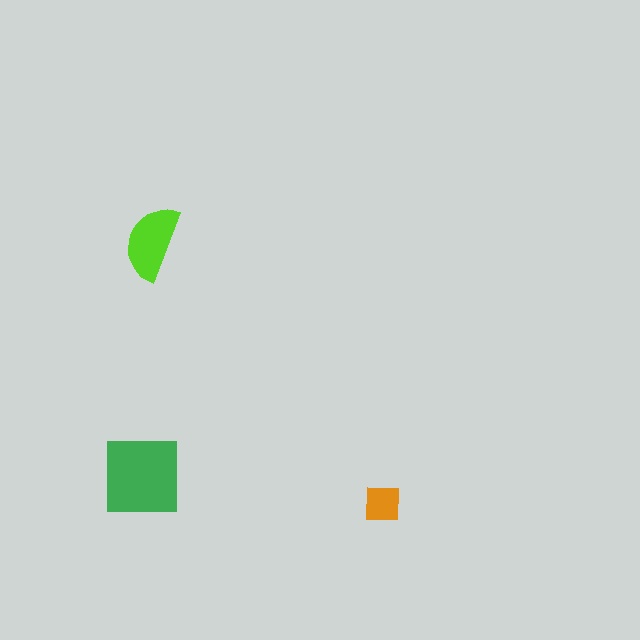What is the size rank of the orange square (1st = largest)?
3rd.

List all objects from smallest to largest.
The orange square, the lime semicircle, the green square.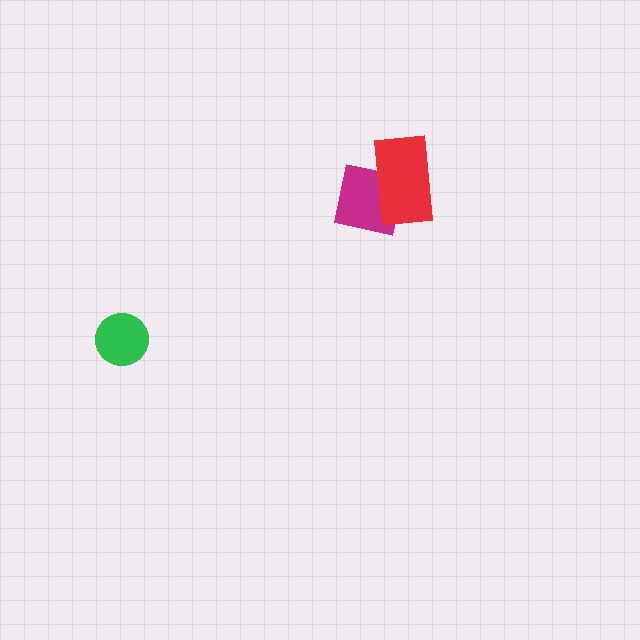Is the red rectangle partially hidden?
No, no other shape covers it.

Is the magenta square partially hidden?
Yes, it is partially covered by another shape.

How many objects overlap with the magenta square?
1 object overlaps with the magenta square.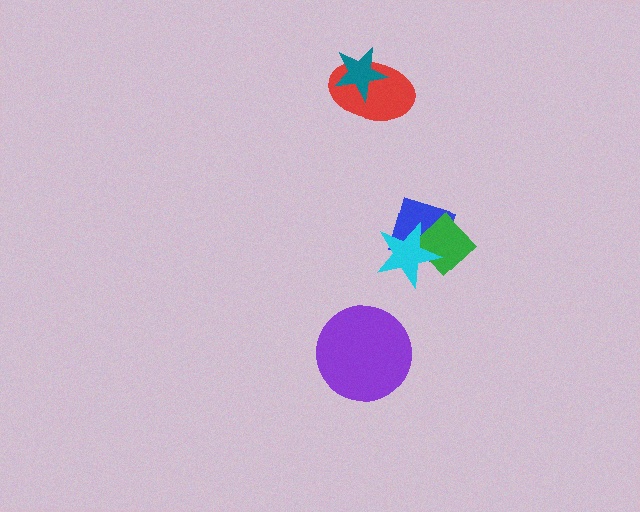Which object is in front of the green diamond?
The cyan star is in front of the green diamond.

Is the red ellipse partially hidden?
Yes, it is partially covered by another shape.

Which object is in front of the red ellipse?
The teal star is in front of the red ellipse.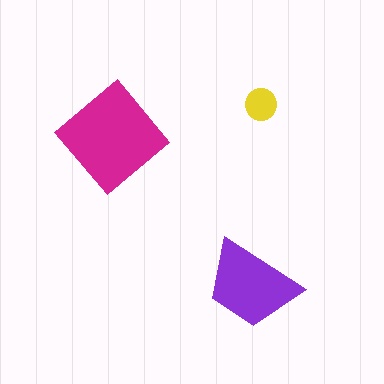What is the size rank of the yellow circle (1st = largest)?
3rd.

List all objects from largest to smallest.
The magenta diamond, the purple trapezoid, the yellow circle.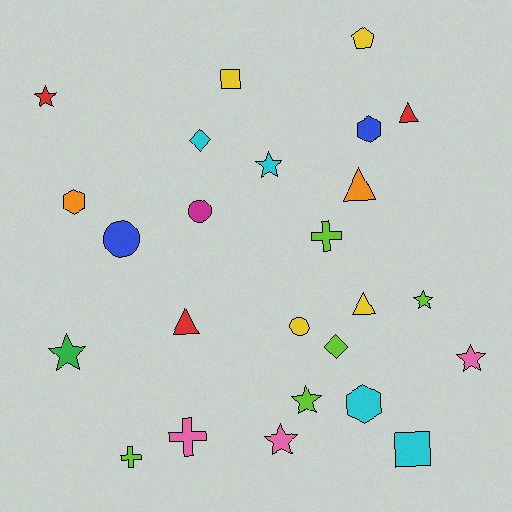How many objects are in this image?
There are 25 objects.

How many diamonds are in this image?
There are 2 diamonds.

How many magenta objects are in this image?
There is 1 magenta object.